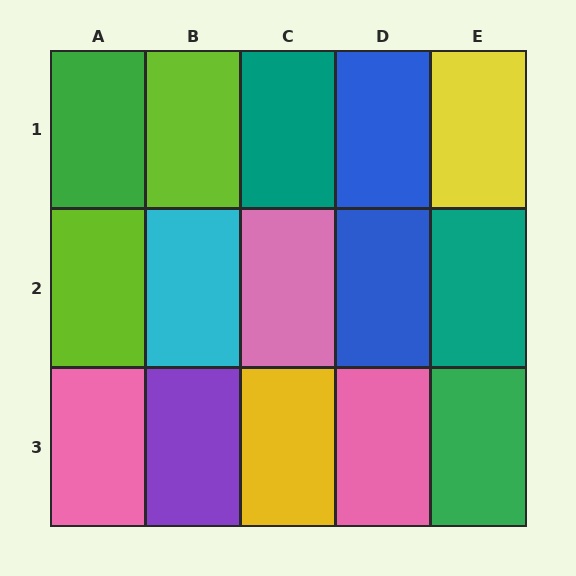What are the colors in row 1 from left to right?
Green, lime, teal, blue, yellow.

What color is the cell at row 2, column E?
Teal.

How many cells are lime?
2 cells are lime.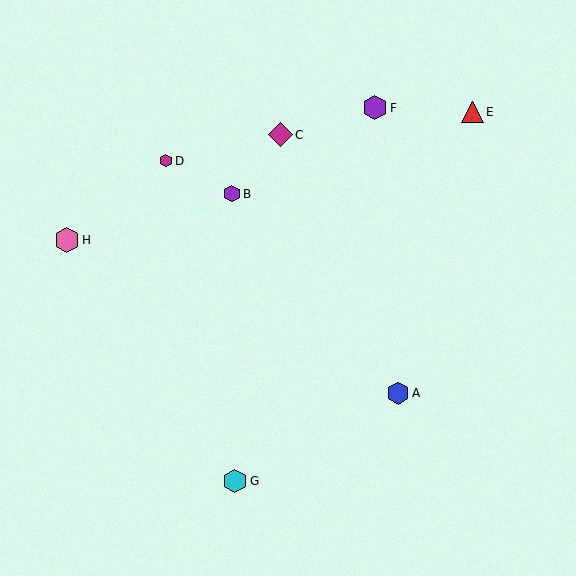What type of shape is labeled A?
Shape A is a blue hexagon.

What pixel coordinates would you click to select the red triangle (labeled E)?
Click at (472, 112) to select the red triangle E.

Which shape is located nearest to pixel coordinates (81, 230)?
The pink hexagon (labeled H) at (67, 240) is nearest to that location.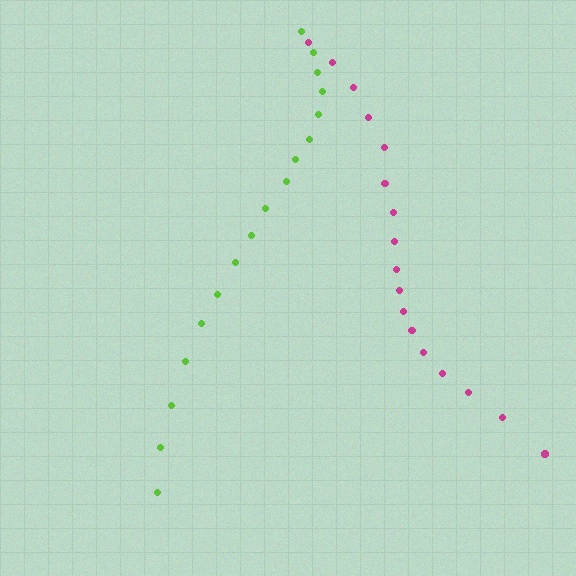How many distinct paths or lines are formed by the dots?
There are 2 distinct paths.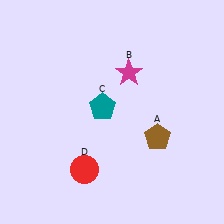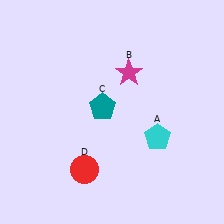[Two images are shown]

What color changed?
The pentagon (A) changed from brown in Image 1 to cyan in Image 2.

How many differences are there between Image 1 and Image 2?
There is 1 difference between the two images.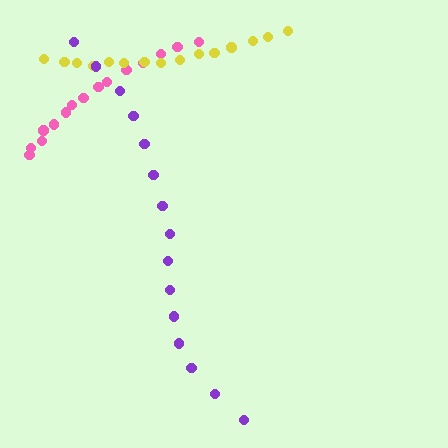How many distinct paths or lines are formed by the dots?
There are 3 distinct paths.